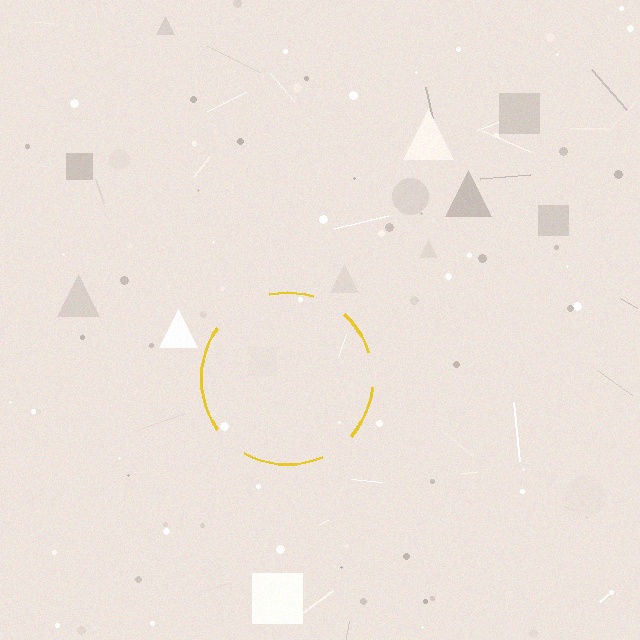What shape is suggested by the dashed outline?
The dashed outline suggests a circle.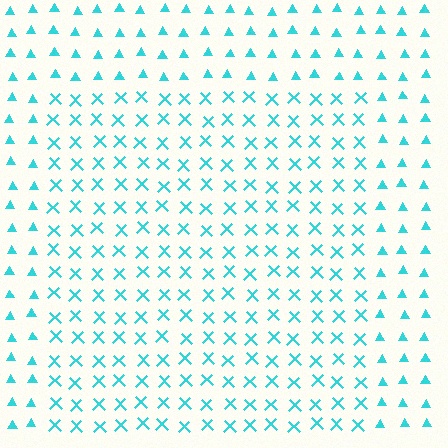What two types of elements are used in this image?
The image uses X marks inside the rectangle region and triangles outside it.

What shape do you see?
I see a rectangle.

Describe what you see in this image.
The image is filled with small cyan elements arranged in a uniform grid. A rectangle-shaped region contains X marks, while the surrounding area contains triangles. The boundary is defined purely by the change in element shape.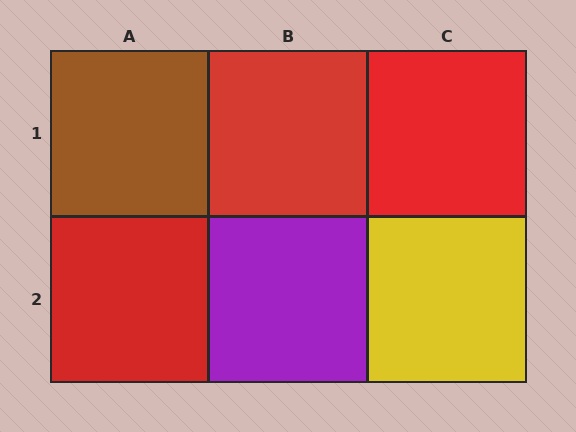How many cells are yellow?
1 cell is yellow.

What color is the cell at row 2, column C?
Yellow.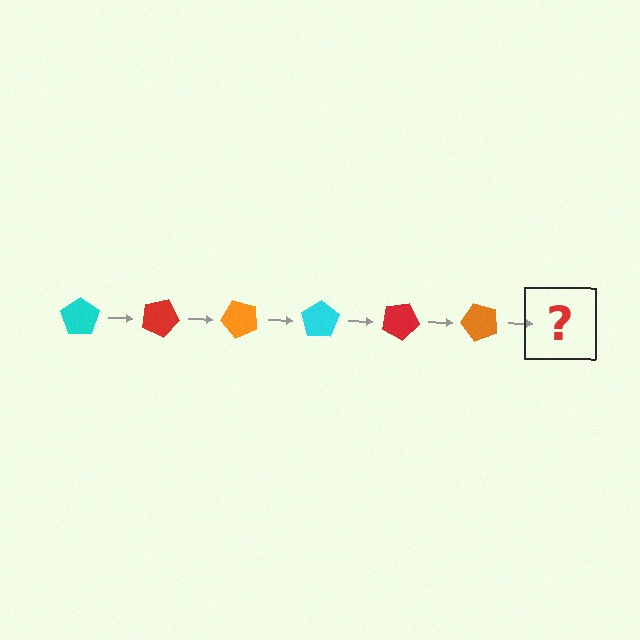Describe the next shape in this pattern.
It should be a cyan pentagon, rotated 150 degrees from the start.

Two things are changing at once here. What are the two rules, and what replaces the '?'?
The two rules are that it rotates 25 degrees each step and the color cycles through cyan, red, and orange. The '?' should be a cyan pentagon, rotated 150 degrees from the start.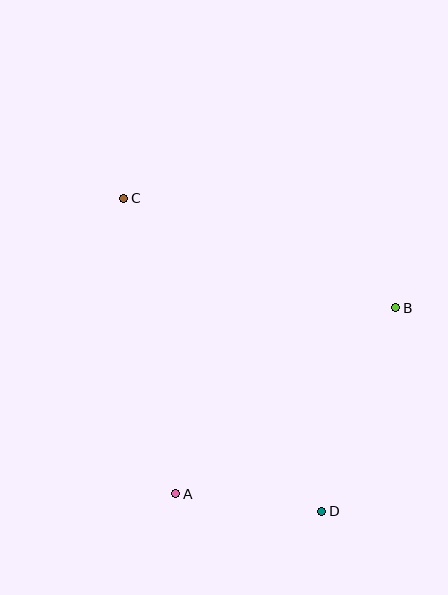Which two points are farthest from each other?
Points C and D are farthest from each other.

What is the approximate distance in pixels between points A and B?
The distance between A and B is approximately 288 pixels.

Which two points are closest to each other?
Points A and D are closest to each other.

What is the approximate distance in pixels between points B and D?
The distance between B and D is approximately 216 pixels.